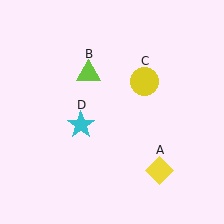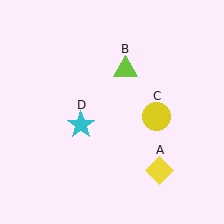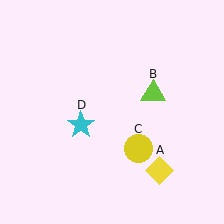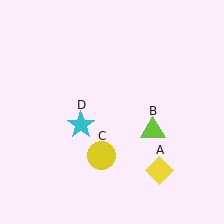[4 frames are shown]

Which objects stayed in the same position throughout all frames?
Yellow diamond (object A) and cyan star (object D) remained stationary.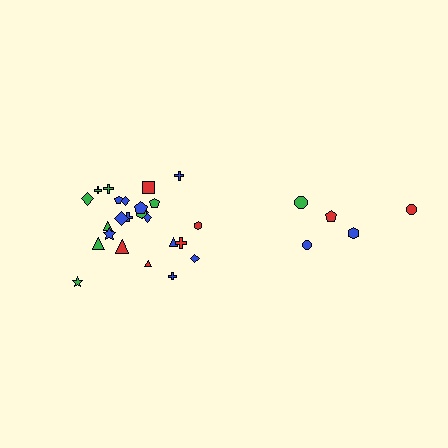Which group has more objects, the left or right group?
The left group.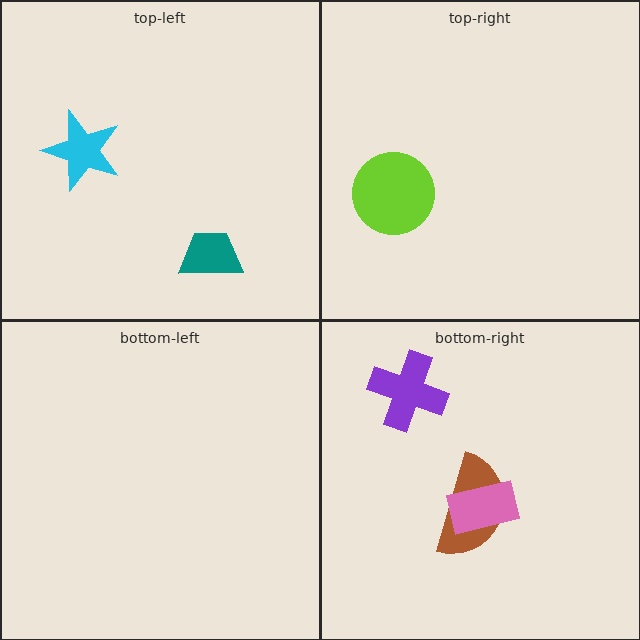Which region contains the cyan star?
The top-left region.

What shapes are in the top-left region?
The cyan star, the teal trapezoid.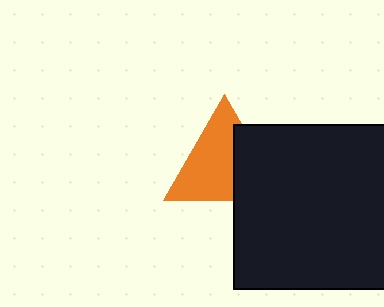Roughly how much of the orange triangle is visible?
About half of it is visible (roughly 64%).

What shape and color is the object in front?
The object in front is a black square.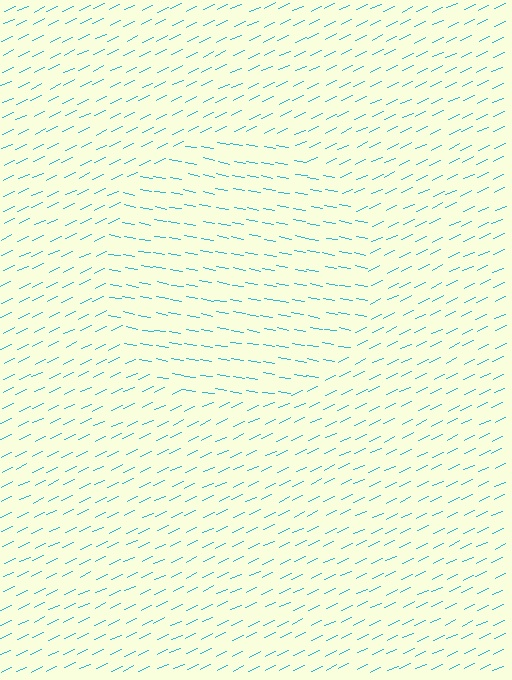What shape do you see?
I see a circle.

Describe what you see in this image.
The image is filled with small cyan line segments. A circle region in the image has lines oriented differently from the surrounding lines, creating a visible texture boundary.